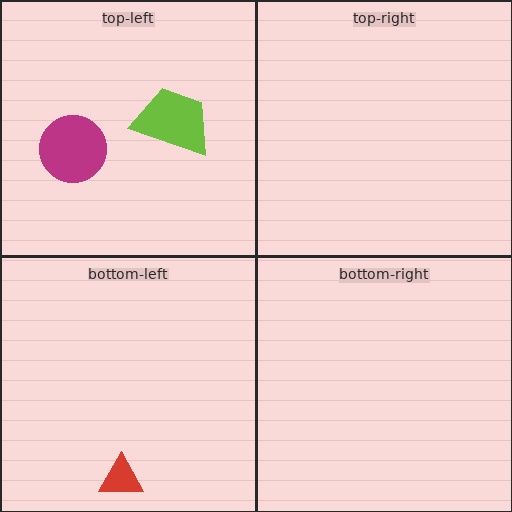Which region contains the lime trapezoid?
The top-left region.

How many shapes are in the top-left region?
2.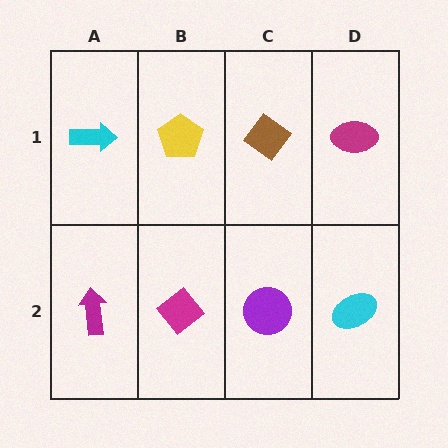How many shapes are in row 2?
4 shapes.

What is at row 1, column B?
A yellow pentagon.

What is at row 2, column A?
A magenta arrow.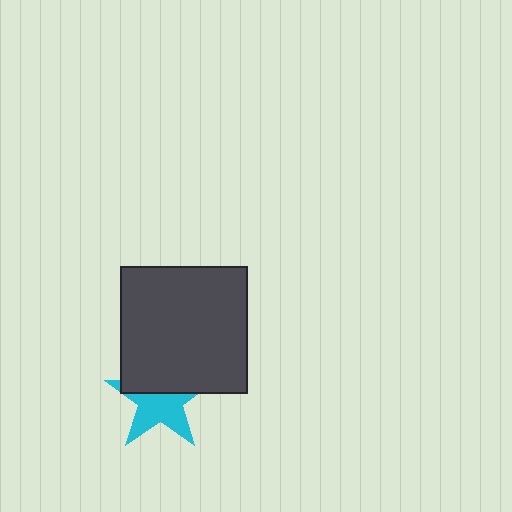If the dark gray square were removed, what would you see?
You would see the complete cyan star.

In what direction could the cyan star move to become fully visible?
The cyan star could move down. That would shift it out from behind the dark gray square entirely.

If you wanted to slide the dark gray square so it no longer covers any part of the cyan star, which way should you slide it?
Slide it up — that is the most direct way to separate the two shapes.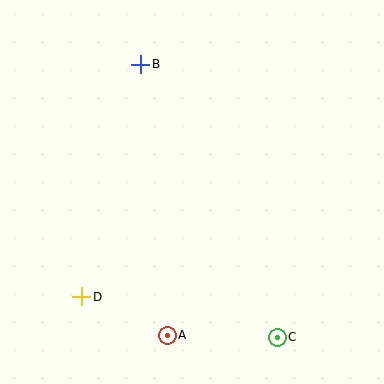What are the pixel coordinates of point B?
Point B is at (141, 64).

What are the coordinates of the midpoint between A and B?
The midpoint between A and B is at (154, 200).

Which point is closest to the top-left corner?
Point B is closest to the top-left corner.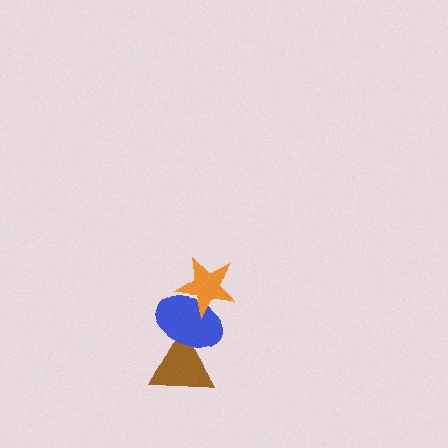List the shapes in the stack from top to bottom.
From top to bottom: the orange star, the blue ellipse, the brown triangle.